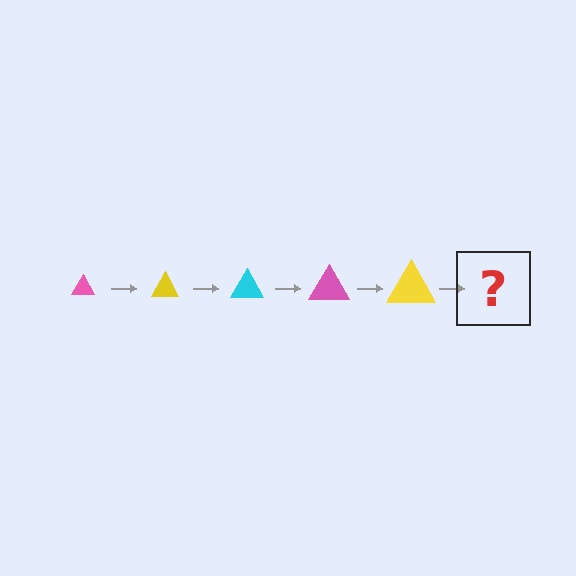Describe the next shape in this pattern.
It should be a cyan triangle, larger than the previous one.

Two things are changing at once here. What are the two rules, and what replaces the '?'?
The two rules are that the triangle grows larger each step and the color cycles through pink, yellow, and cyan. The '?' should be a cyan triangle, larger than the previous one.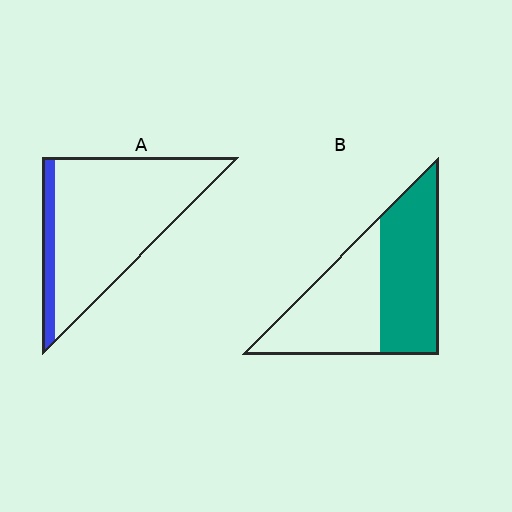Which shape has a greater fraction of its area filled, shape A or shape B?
Shape B.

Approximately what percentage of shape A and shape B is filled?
A is approximately 15% and B is approximately 50%.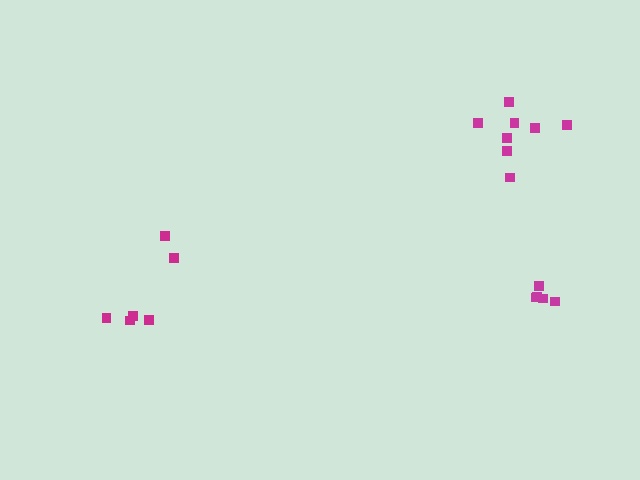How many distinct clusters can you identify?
There are 3 distinct clusters.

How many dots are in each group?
Group 1: 6 dots, Group 2: 8 dots, Group 3: 5 dots (19 total).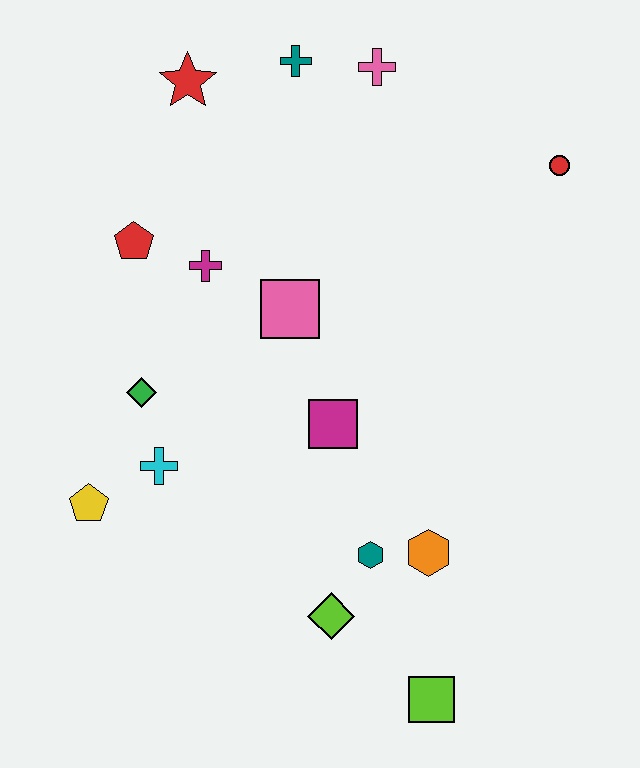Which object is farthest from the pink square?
The lime square is farthest from the pink square.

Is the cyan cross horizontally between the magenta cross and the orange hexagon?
No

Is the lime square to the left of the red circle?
Yes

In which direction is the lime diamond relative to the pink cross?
The lime diamond is below the pink cross.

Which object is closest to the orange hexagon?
The teal hexagon is closest to the orange hexagon.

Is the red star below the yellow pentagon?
No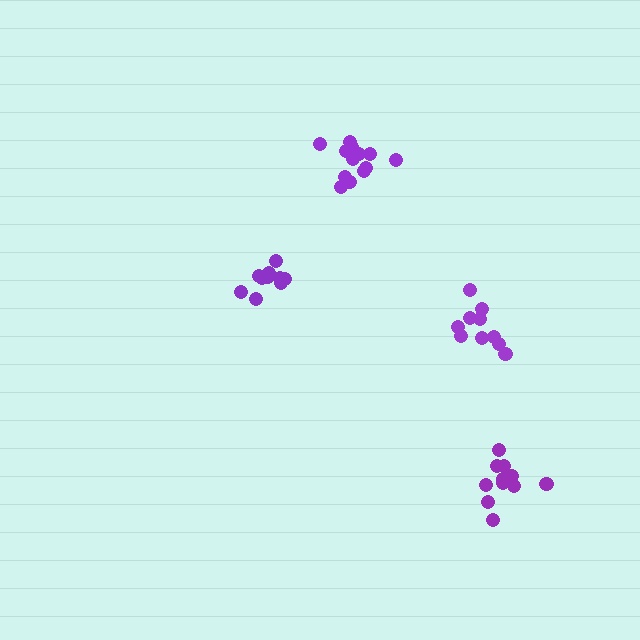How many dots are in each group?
Group 1: 10 dots, Group 2: 11 dots, Group 3: 10 dots, Group 4: 14 dots (45 total).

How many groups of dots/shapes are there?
There are 4 groups.